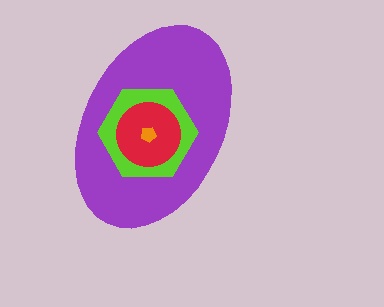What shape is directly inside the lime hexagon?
The red circle.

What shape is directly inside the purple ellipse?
The lime hexagon.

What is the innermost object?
The orange pentagon.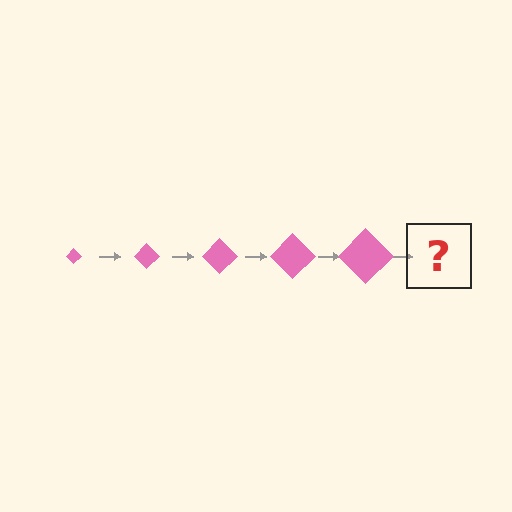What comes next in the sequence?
The next element should be a pink diamond, larger than the previous one.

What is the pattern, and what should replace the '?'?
The pattern is that the diamond gets progressively larger each step. The '?' should be a pink diamond, larger than the previous one.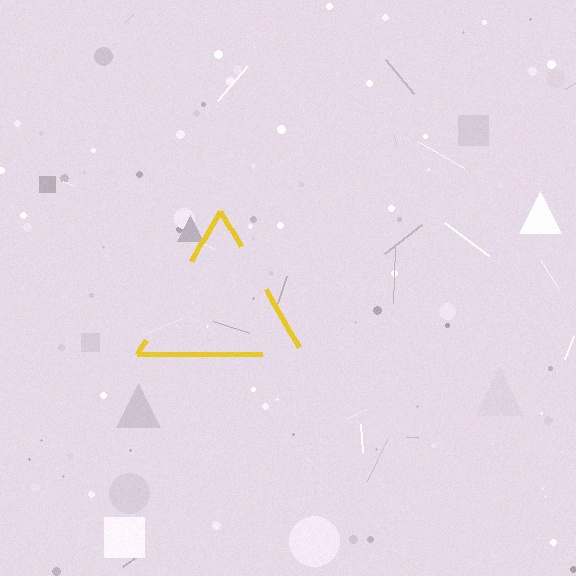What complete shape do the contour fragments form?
The contour fragments form a triangle.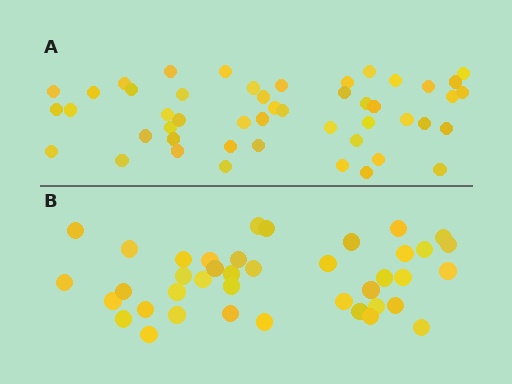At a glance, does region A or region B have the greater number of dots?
Region A (the top region) has more dots.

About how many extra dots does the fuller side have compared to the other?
Region A has roughly 8 or so more dots than region B.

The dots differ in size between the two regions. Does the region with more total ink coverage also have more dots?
No. Region B has more total ink coverage because its dots are larger, but region A actually contains more individual dots. Total area can be misleading — the number of items is what matters here.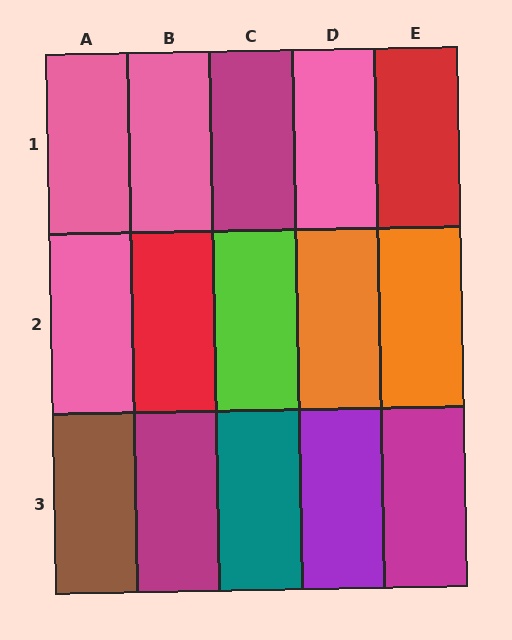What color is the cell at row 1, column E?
Red.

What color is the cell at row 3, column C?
Teal.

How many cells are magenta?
3 cells are magenta.